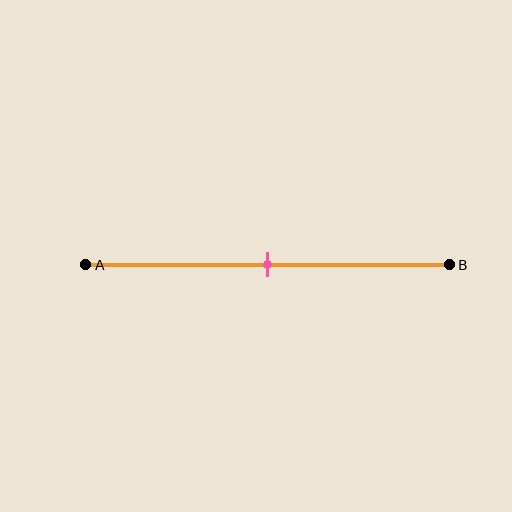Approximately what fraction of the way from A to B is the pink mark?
The pink mark is approximately 50% of the way from A to B.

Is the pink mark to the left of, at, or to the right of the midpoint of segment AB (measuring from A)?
The pink mark is approximately at the midpoint of segment AB.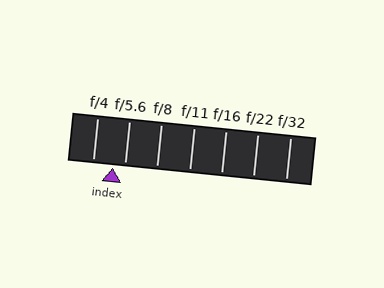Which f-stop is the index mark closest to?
The index mark is closest to f/5.6.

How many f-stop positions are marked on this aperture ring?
There are 7 f-stop positions marked.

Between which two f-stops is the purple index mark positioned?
The index mark is between f/4 and f/5.6.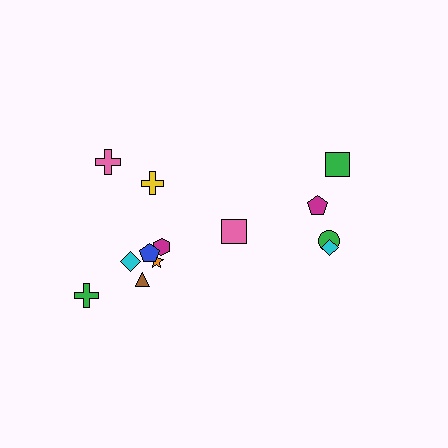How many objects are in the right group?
There are 5 objects.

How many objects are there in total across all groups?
There are 13 objects.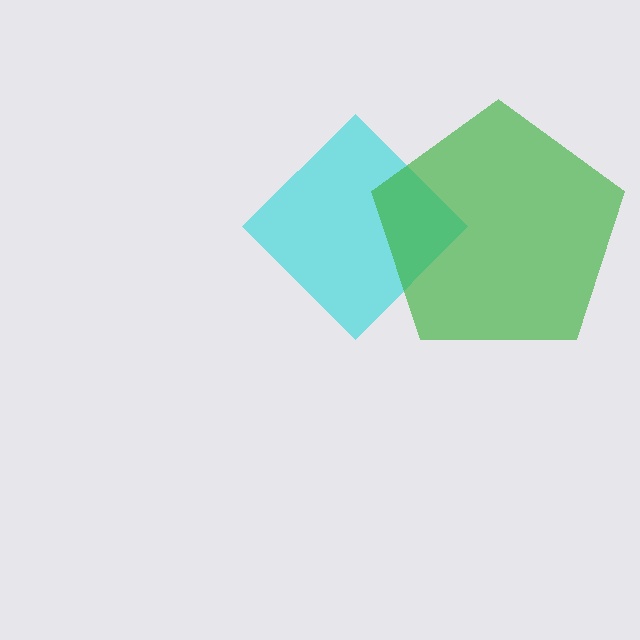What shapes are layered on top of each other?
The layered shapes are: a cyan diamond, a green pentagon.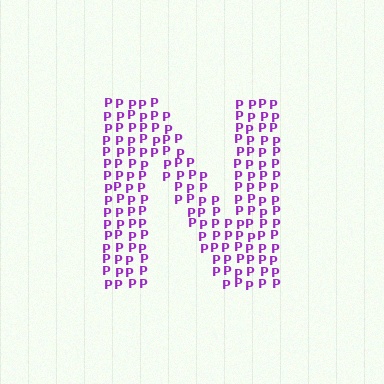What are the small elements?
The small elements are letter P's.